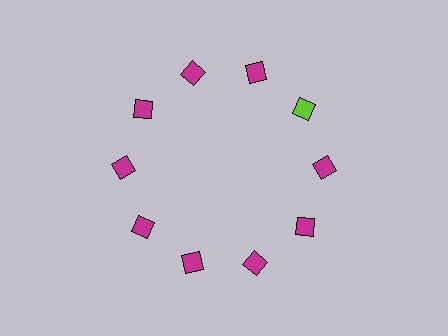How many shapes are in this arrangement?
There are 10 shapes arranged in a ring pattern.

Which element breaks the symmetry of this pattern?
The lime square at roughly the 2 o'clock position breaks the symmetry. All other shapes are magenta squares.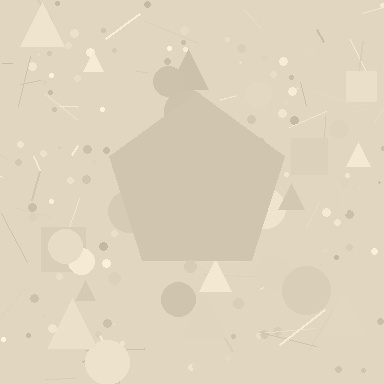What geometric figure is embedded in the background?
A pentagon is embedded in the background.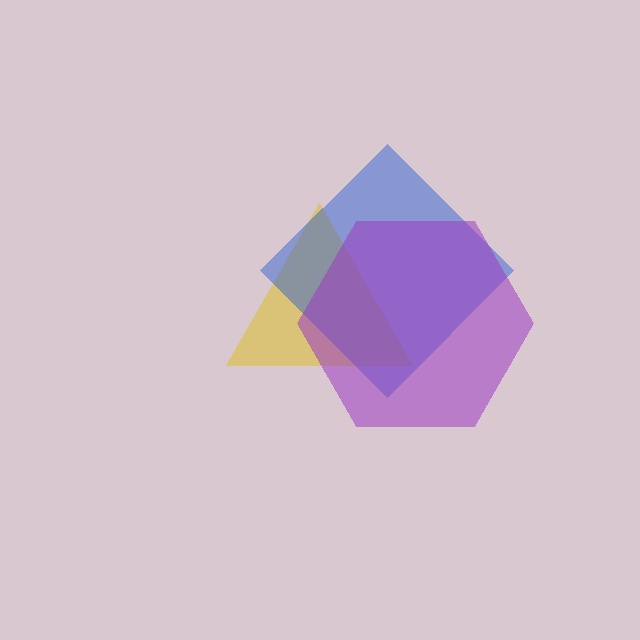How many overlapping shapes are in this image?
There are 3 overlapping shapes in the image.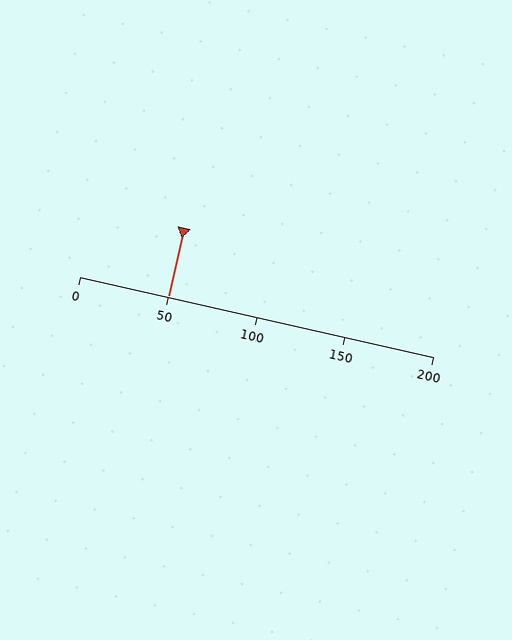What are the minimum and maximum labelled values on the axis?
The axis runs from 0 to 200.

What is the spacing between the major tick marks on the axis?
The major ticks are spaced 50 apart.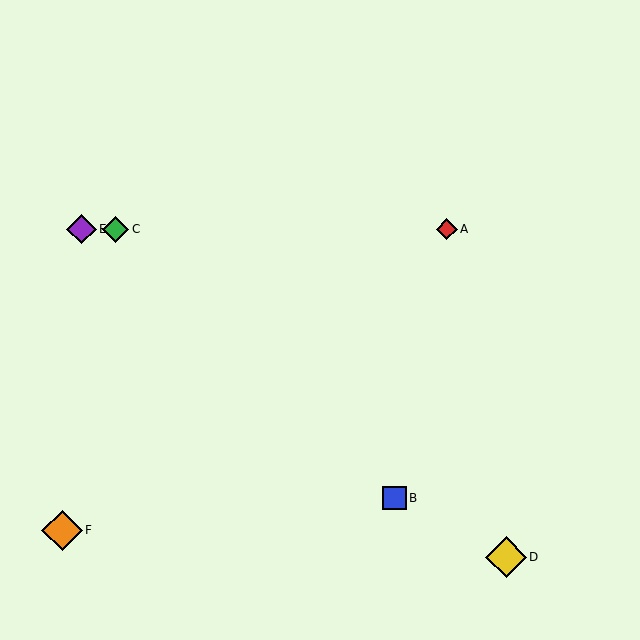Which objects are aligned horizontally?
Objects A, C, E are aligned horizontally.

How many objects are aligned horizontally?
3 objects (A, C, E) are aligned horizontally.